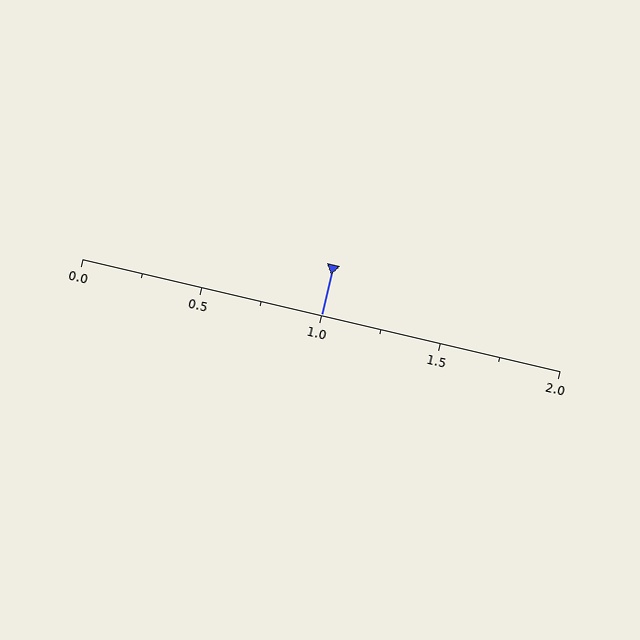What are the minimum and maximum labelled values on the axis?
The axis runs from 0.0 to 2.0.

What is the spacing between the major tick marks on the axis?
The major ticks are spaced 0.5 apart.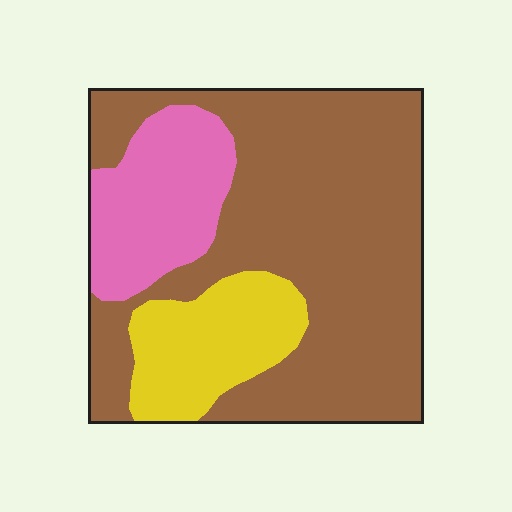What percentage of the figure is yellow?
Yellow covers roughly 15% of the figure.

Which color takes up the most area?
Brown, at roughly 65%.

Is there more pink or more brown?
Brown.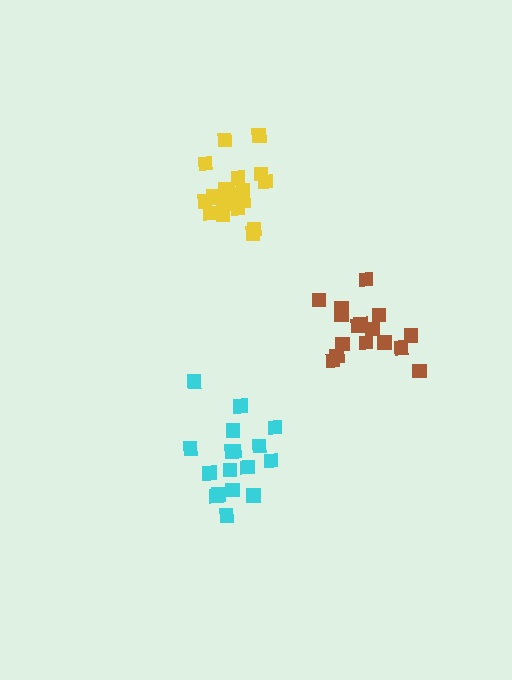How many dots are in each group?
Group 1: 16 dots, Group 2: 20 dots, Group 3: 17 dots (53 total).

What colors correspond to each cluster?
The clusters are colored: brown, yellow, cyan.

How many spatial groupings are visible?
There are 3 spatial groupings.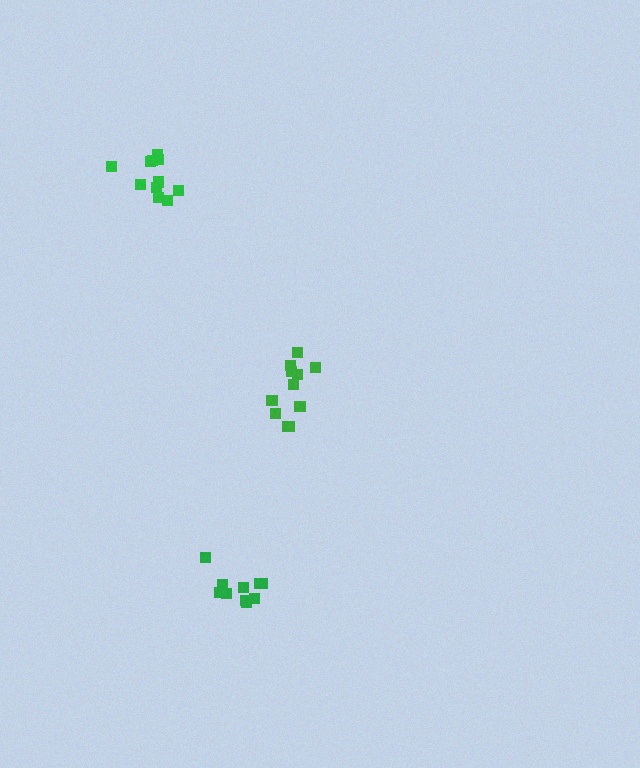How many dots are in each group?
Group 1: 11 dots, Group 2: 11 dots, Group 3: 11 dots (33 total).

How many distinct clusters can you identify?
There are 3 distinct clusters.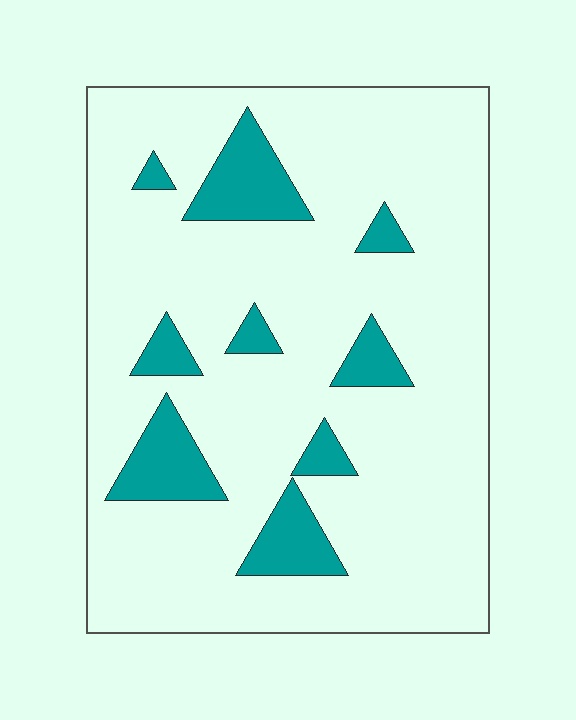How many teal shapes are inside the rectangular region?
9.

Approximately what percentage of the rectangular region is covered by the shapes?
Approximately 15%.